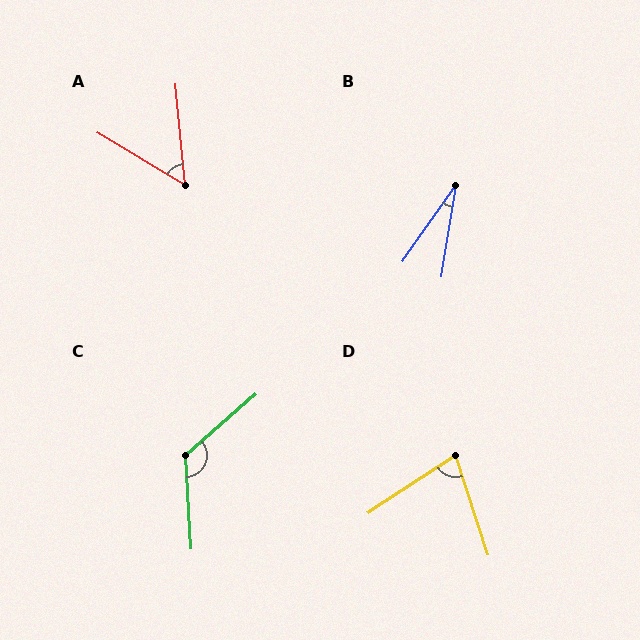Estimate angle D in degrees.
Approximately 75 degrees.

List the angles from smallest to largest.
B (26°), A (54°), D (75°), C (127°).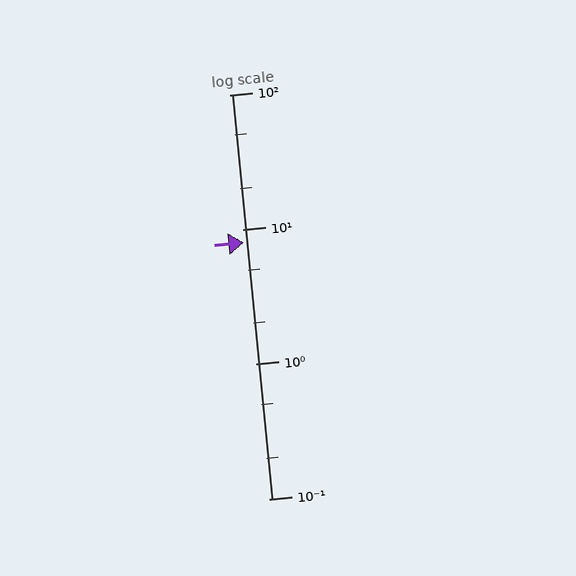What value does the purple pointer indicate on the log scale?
The pointer indicates approximately 8.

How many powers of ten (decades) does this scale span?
The scale spans 3 decades, from 0.1 to 100.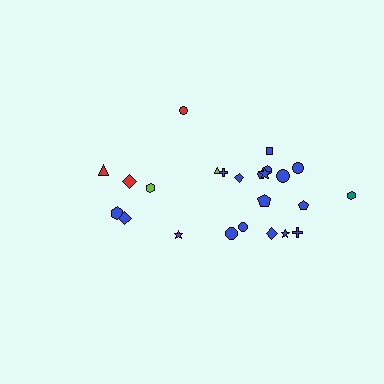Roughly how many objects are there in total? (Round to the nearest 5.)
Roughly 25 objects in total.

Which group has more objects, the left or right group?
The right group.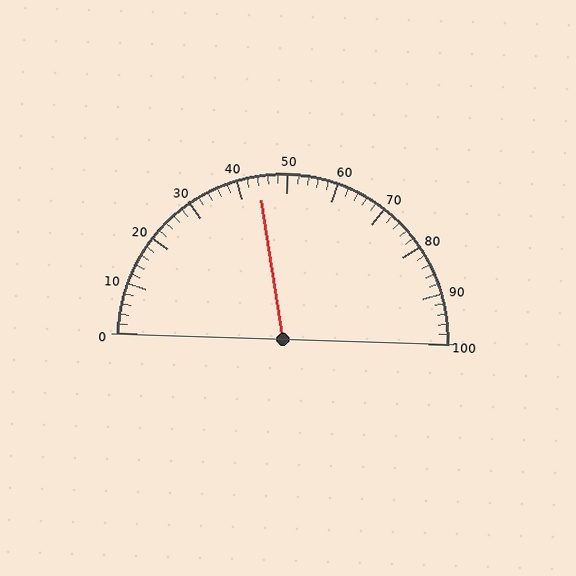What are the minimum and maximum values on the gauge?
The gauge ranges from 0 to 100.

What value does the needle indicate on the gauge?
The needle indicates approximately 44.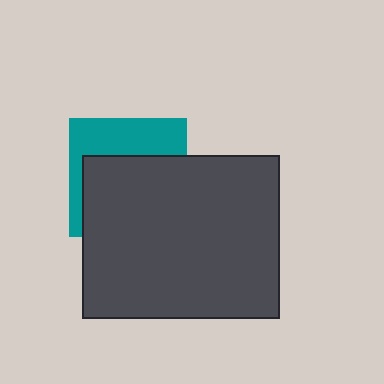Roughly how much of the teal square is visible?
A small part of it is visible (roughly 39%).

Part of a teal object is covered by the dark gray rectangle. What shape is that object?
It is a square.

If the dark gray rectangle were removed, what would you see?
You would see the complete teal square.